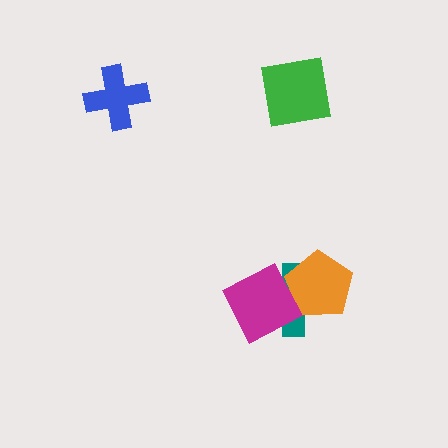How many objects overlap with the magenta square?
1 object overlaps with the magenta square.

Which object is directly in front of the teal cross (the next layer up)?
The orange pentagon is directly in front of the teal cross.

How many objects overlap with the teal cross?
2 objects overlap with the teal cross.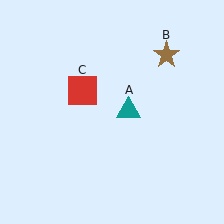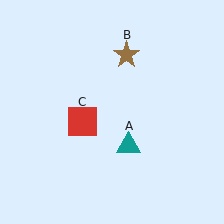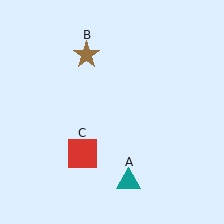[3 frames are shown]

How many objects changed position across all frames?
3 objects changed position: teal triangle (object A), brown star (object B), red square (object C).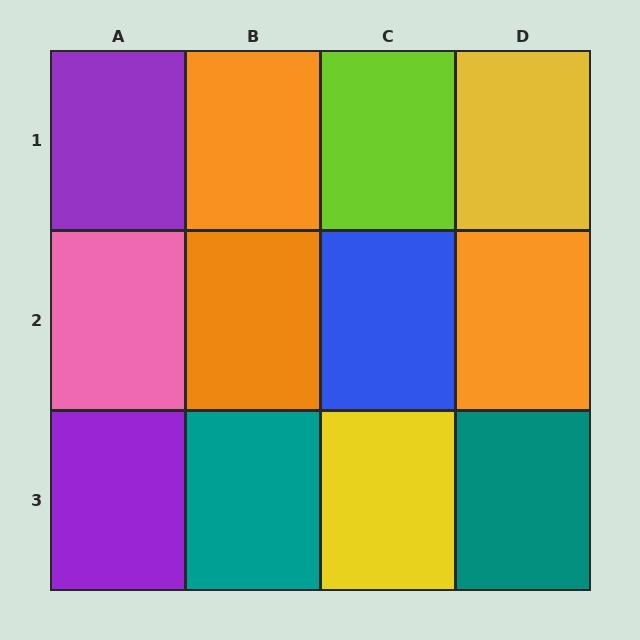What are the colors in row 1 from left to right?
Purple, orange, lime, yellow.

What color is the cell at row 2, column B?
Orange.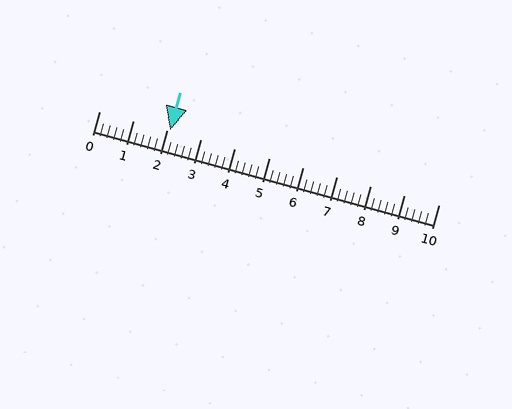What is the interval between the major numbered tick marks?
The major tick marks are spaced 1 units apart.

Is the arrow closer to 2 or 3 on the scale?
The arrow is closer to 2.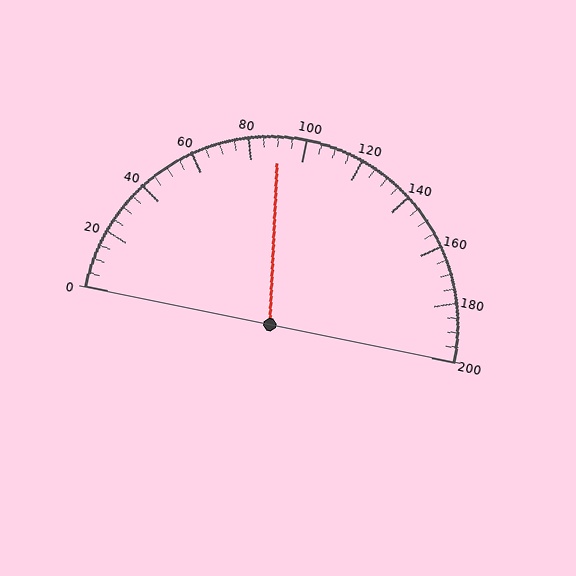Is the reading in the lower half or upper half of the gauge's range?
The reading is in the lower half of the range (0 to 200).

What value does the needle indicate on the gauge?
The needle indicates approximately 90.